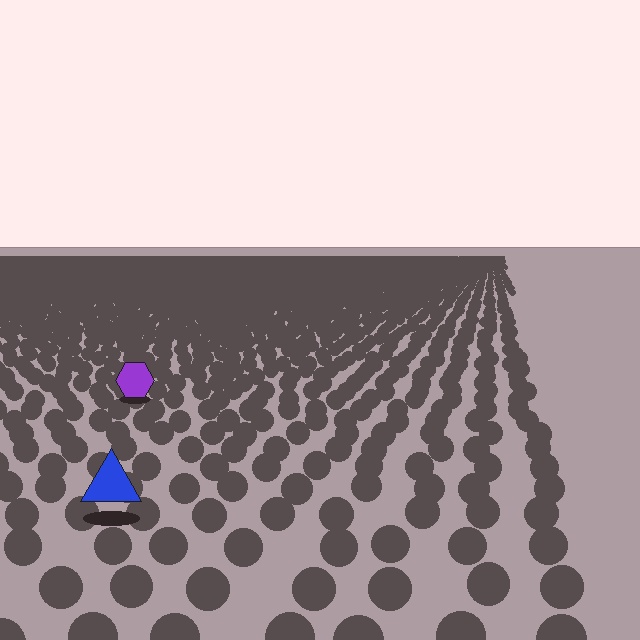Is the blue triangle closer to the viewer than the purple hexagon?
Yes. The blue triangle is closer — you can tell from the texture gradient: the ground texture is coarser near it.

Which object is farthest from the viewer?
The purple hexagon is farthest from the viewer. It appears smaller and the ground texture around it is denser.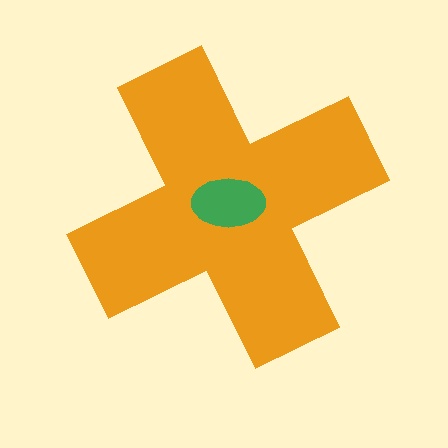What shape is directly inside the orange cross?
The green ellipse.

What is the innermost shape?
The green ellipse.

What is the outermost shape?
The orange cross.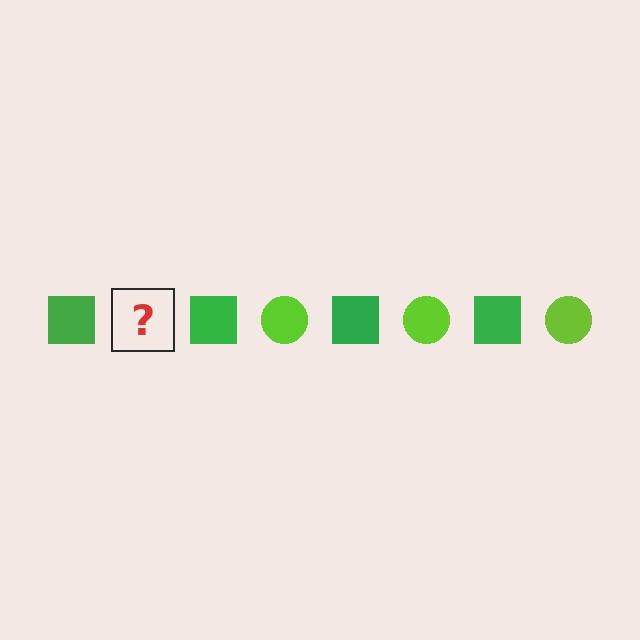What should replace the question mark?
The question mark should be replaced with a lime circle.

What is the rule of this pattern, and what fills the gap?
The rule is that the pattern alternates between green square and lime circle. The gap should be filled with a lime circle.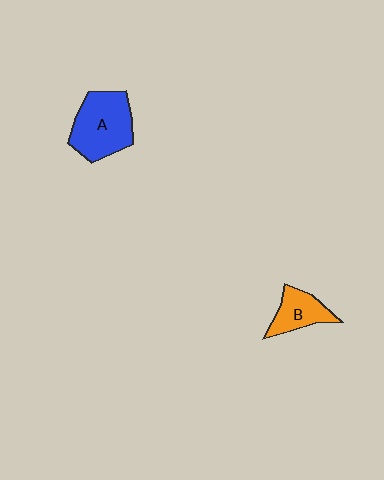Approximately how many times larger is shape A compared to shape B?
Approximately 1.8 times.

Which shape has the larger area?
Shape A (blue).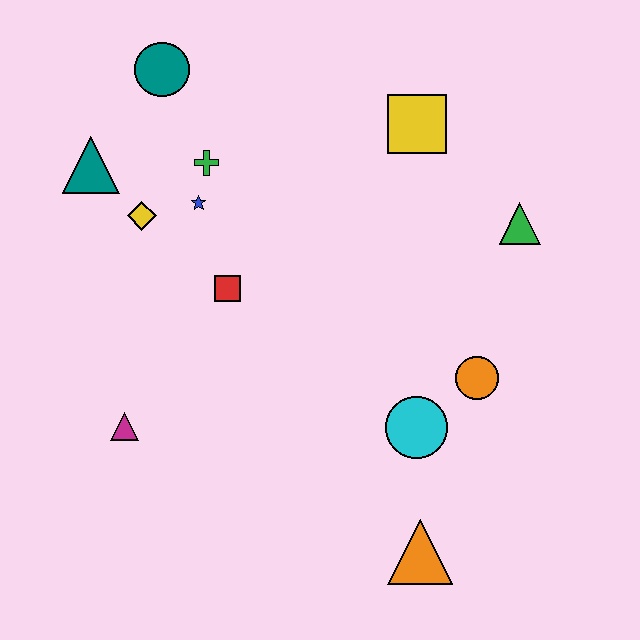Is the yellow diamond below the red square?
No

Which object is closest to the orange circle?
The cyan circle is closest to the orange circle.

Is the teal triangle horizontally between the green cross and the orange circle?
No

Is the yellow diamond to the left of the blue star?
Yes